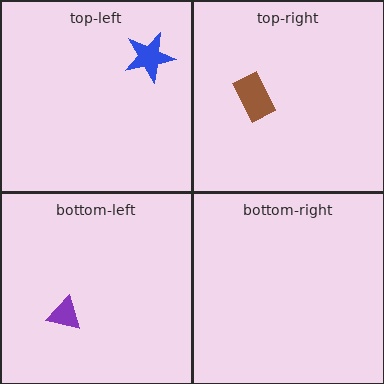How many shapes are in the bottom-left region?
1.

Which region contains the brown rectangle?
The top-right region.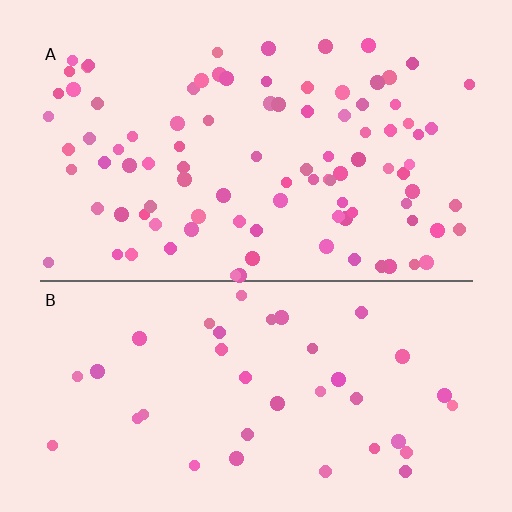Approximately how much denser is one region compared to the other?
Approximately 2.5× — region A over region B.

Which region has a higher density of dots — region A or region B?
A (the top).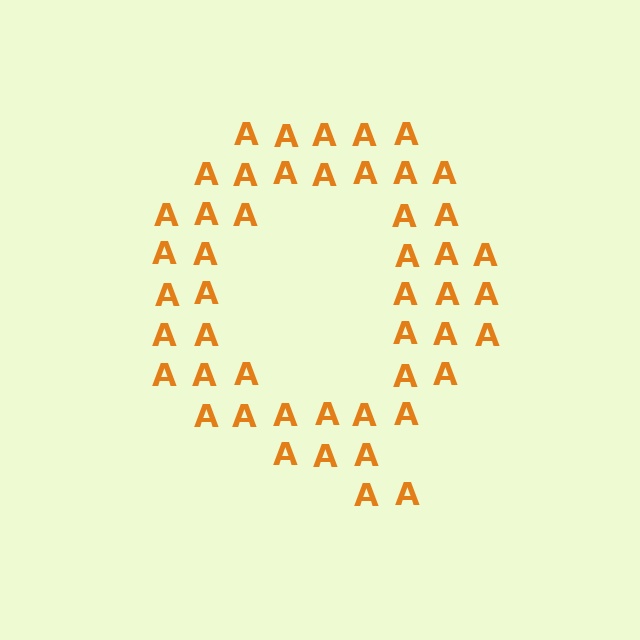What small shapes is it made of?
It is made of small letter A's.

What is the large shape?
The large shape is the letter Q.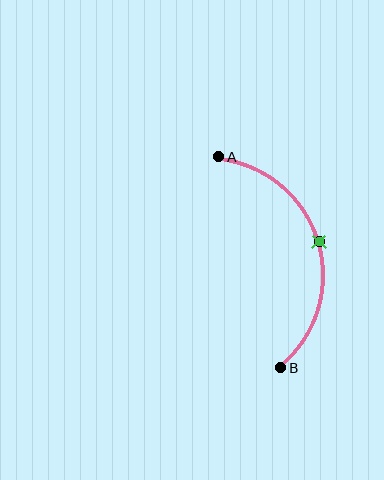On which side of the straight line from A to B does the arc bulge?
The arc bulges to the right of the straight line connecting A and B.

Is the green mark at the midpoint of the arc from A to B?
Yes. The green mark lies on the arc at equal arc-length from both A and B — it is the arc midpoint.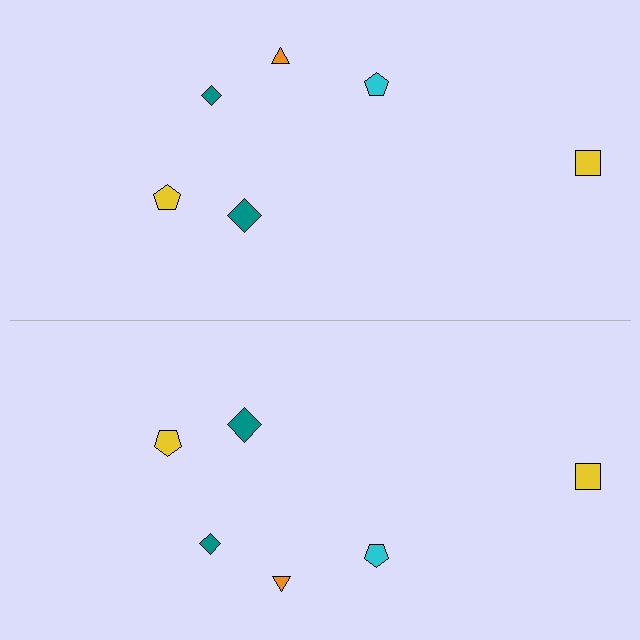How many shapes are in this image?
There are 12 shapes in this image.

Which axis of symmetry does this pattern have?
The pattern has a horizontal axis of symmetry running through the center of the image.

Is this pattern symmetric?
Yes, this pattern has bilateral (reflection) symmetry.